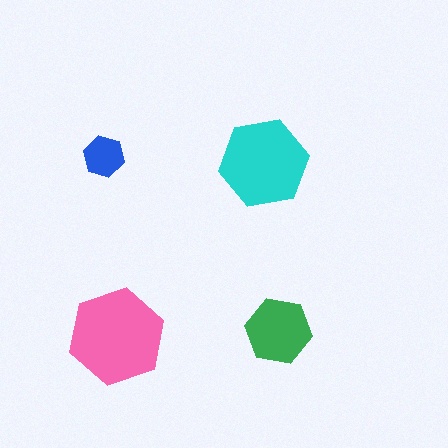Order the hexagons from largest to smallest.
the pink one, the cyan one, the green one, the blue one.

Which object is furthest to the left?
The blue hexagon is leftmost.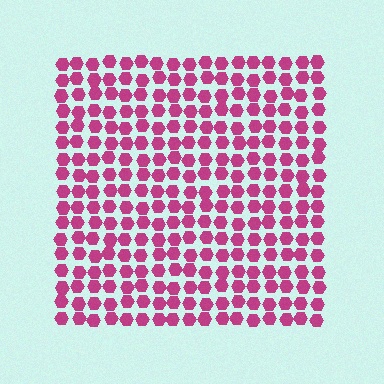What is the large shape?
The large shape is a square.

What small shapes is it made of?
It is made of small hexagons.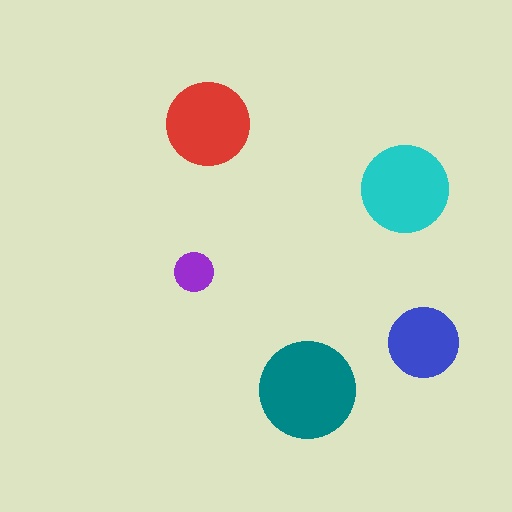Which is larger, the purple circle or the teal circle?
The teal one.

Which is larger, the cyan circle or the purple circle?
The cyan one.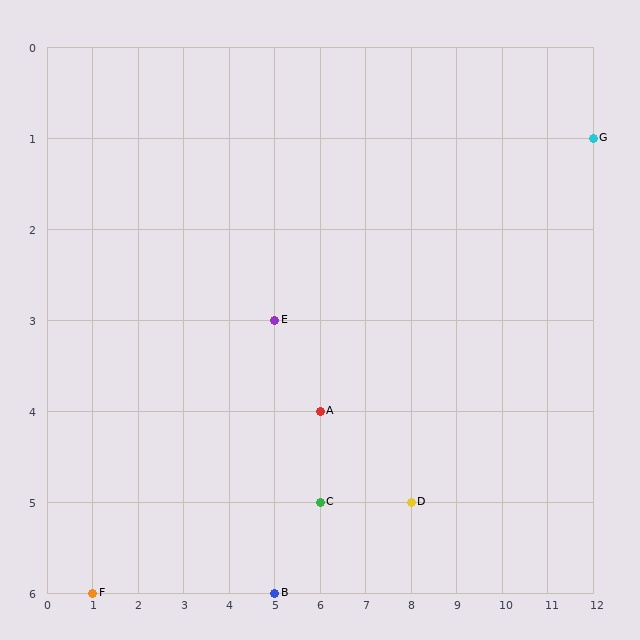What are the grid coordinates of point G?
Point G is at grid coordinates (12, 1).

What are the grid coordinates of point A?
Point A is at grid coordinates (6, 4).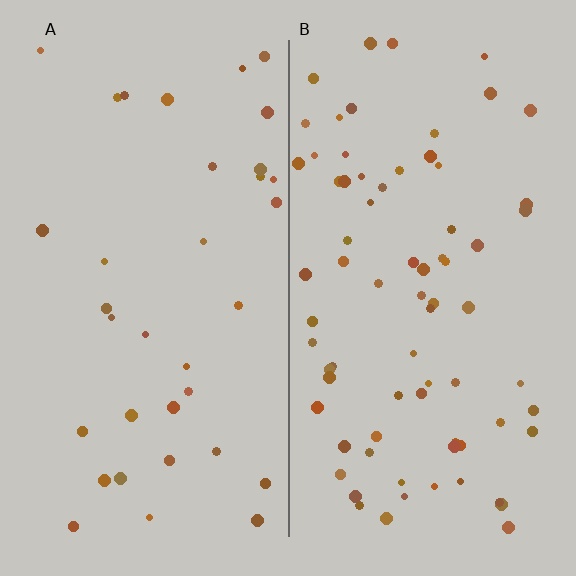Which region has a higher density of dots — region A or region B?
B (the right).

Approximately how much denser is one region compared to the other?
Approximately 2.2× — region B over region A.